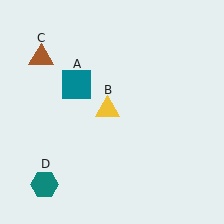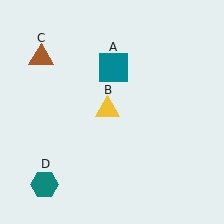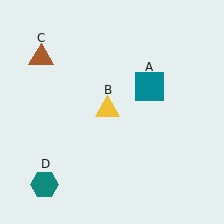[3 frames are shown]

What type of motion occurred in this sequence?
The teal square (object A) rotated clockwise around the center of the scene.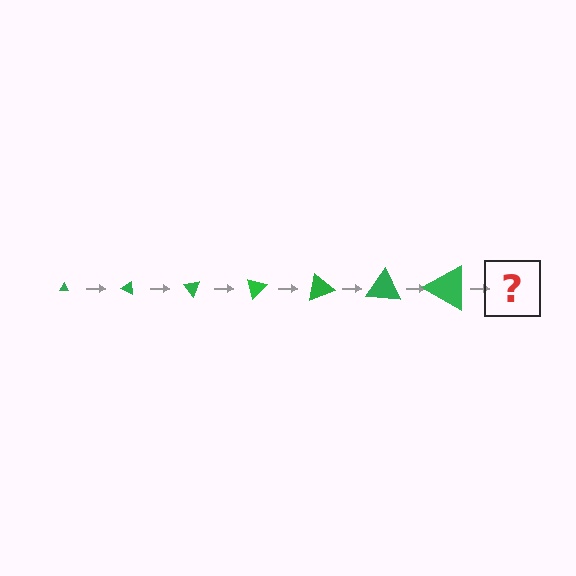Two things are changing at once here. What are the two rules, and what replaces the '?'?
The two rules are that the triangle grows larger each step and it rotates 25 degrees each step. The '?' should be a triangle, larger than the previous one and rotated 175 degrees from the start.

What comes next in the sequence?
The next element should be a triangle, larger than the previous one and rotated 175 degrees from the start.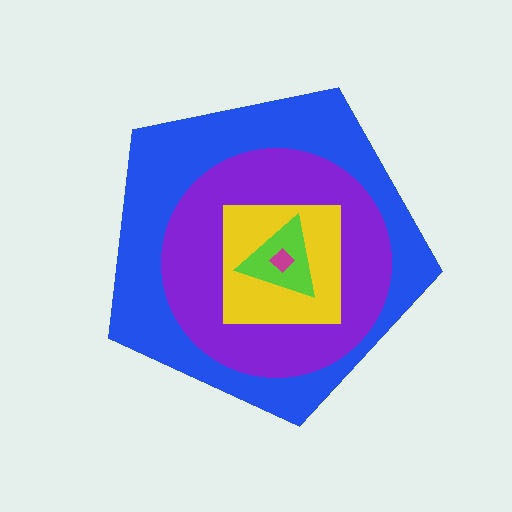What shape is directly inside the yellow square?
The lime triangle.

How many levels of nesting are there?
5.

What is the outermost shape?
The blue pentagon.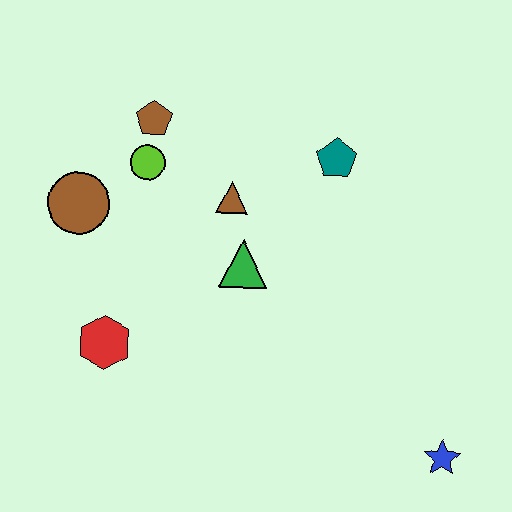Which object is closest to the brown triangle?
The green triangle is closest to the brown triangle.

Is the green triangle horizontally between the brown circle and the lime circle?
No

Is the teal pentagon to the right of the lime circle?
Yes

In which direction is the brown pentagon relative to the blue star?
The brown pentagon is above the blue star.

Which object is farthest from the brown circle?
The blue star is farthest from the brown circle.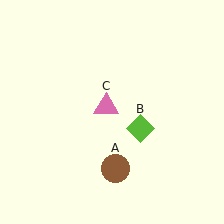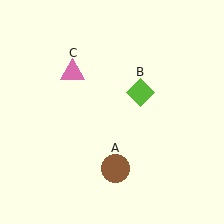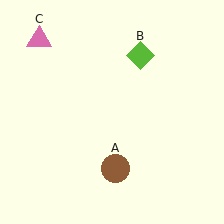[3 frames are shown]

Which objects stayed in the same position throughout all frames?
Brown circle (object A) remained stationary.